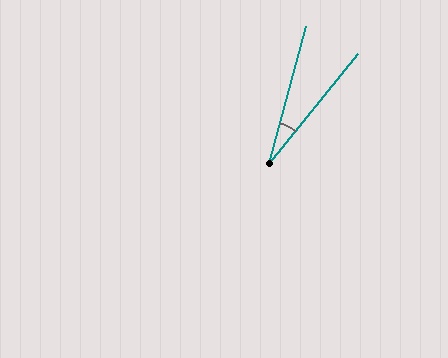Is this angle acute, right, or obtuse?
It is acute.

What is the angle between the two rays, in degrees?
Approximately 24 degrees.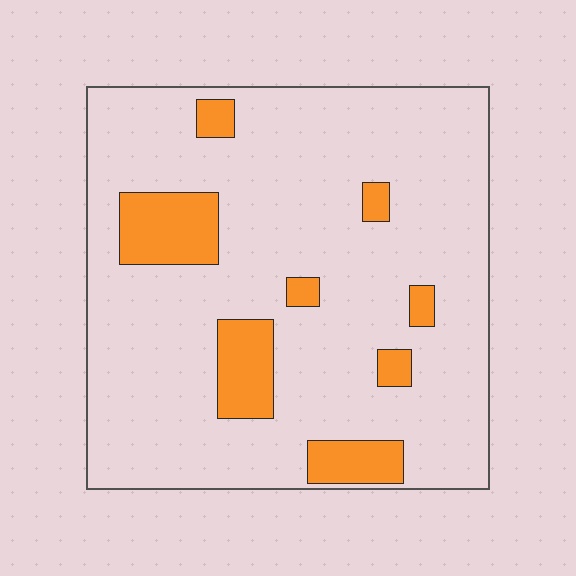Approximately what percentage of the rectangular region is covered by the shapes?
Approximately 15%.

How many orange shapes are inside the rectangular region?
8.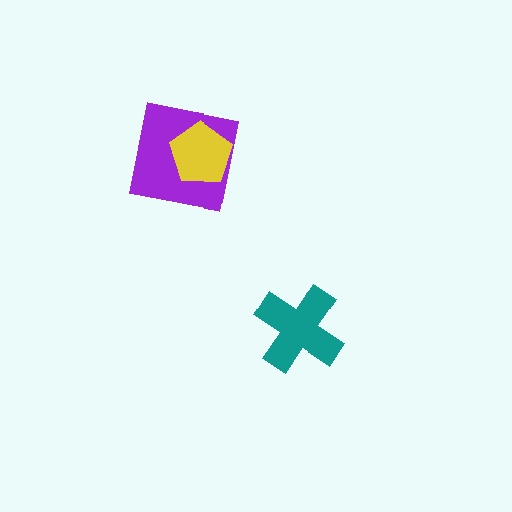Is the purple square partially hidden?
Yes, it is partially covered by another shape.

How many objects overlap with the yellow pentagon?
1 object overlaps with the yellow pentagon.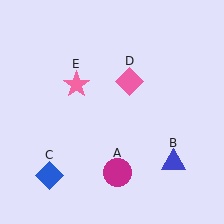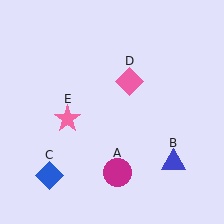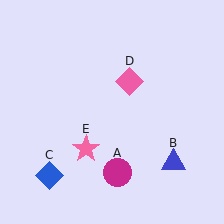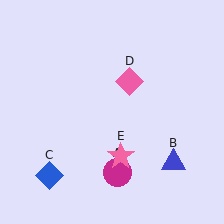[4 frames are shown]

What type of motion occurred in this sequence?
The pink star (object E) rotated counterclockwise around the center of the scene.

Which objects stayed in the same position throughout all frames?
Magenta circle (object A) and blue triangle (object B) and blue diamond (object C) and pink diamond (object D) remained stationary.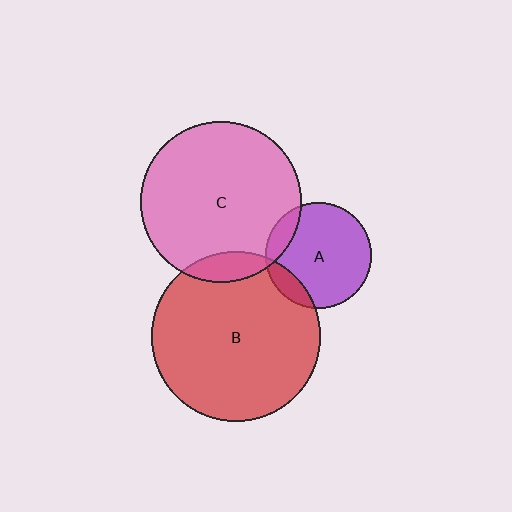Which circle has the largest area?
Circle B (red).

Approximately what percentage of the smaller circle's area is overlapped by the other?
Approximately 10%.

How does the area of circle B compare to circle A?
Approximately 2.6 times.